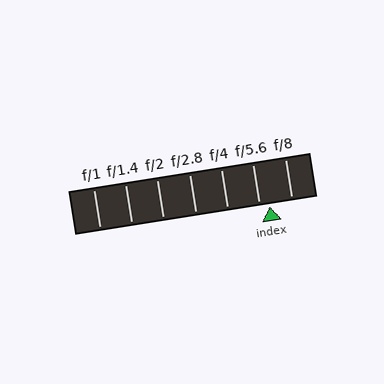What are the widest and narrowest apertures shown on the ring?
The widest aperture shown is f/1 and the narrowest is f/8.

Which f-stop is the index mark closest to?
The index mark is closest to f/5.6.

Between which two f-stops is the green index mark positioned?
The index mark is between f/5.6 and f/8.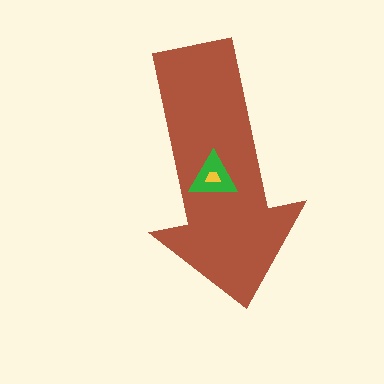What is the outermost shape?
The brown arrow.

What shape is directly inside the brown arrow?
The green triangle.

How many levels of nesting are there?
3.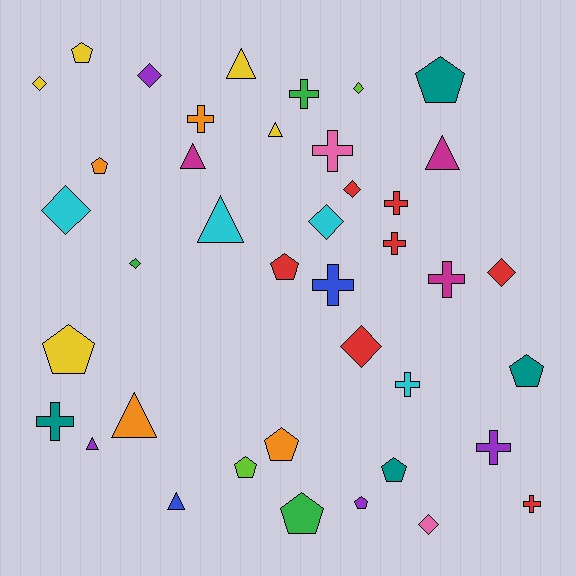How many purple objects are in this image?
There are 4 purple objects.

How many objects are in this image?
There are 40 objects.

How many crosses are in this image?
There are 11 crosses.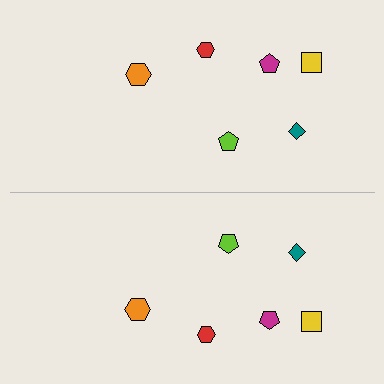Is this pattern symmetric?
Yes, this pattern has bilateral (reflection) symmetry.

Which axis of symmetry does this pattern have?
The pattern has a horizontal axis of symmetry running through the center of the image.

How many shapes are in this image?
There are 12 shapes in this image.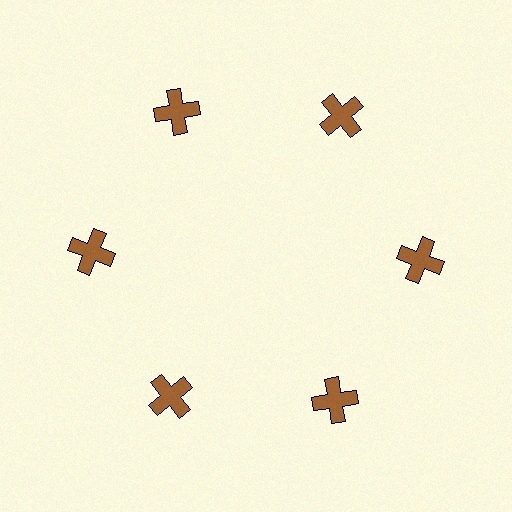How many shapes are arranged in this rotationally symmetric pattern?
There are 6 shapes, arranged in 6 groups of 1.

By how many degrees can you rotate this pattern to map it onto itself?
The pattern maps onto itself every 60 degrees of rotation.